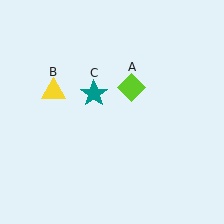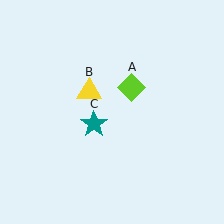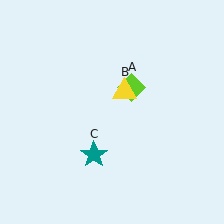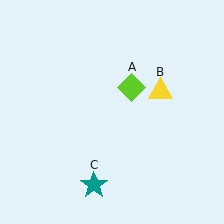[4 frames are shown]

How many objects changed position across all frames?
2 objects changed position: yellow triangle (object B), teal star (object C).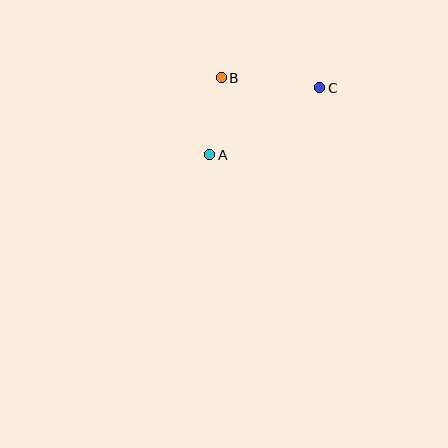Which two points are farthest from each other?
Points A and C are farthest from each other.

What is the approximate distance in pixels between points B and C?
The distance between B and C is approximately 99 pixels.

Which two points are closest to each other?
Points A and B are closest to each other.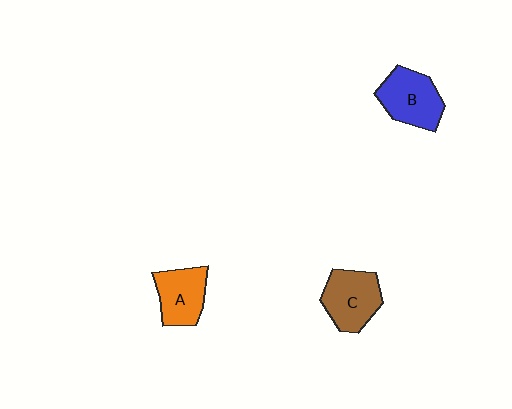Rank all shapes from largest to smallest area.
From largest to smallest: B (blue), C (brown), A (orange).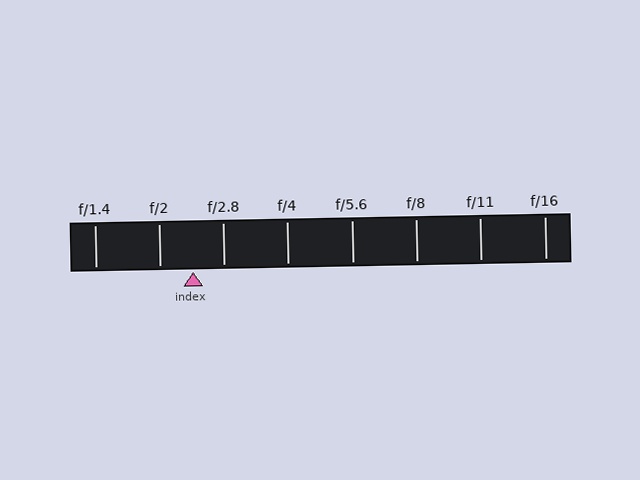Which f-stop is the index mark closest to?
The index mark is closest to f/2.8.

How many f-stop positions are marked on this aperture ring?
There are 8 f-stop positions marked.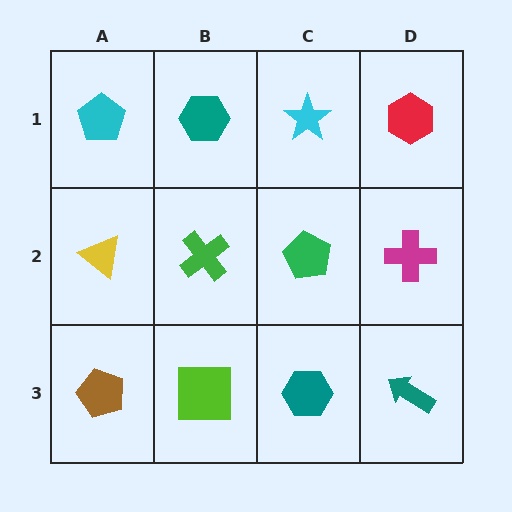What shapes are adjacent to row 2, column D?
A red hexagon (row 1, column D), a teal arrow (row 3, column D), a green pentagon (row 2, column C).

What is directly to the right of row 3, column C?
A teal arrow.